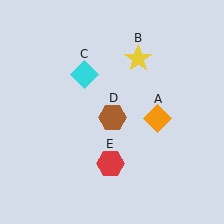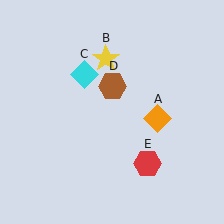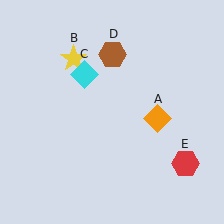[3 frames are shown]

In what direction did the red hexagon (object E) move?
The red hexagon (object E) moved right.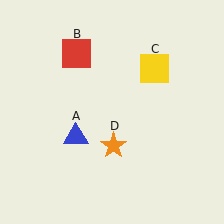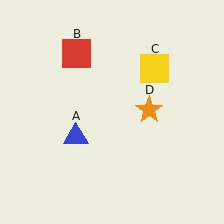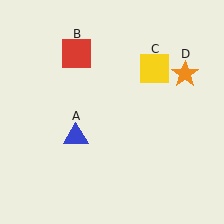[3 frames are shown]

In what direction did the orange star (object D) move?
The orange star (object D) moved up and to the right.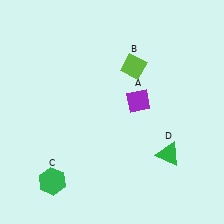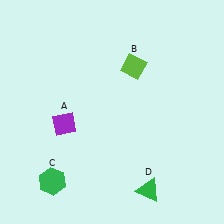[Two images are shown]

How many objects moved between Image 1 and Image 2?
2 objects moved between the two images.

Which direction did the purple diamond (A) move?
The purple diamond (A) moved left.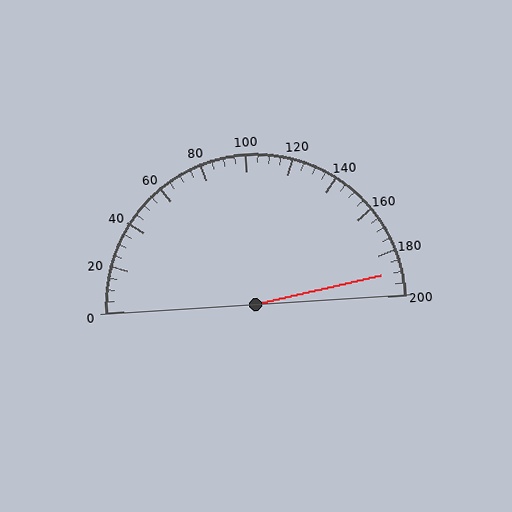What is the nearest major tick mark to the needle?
The nearest major tick mark is 200.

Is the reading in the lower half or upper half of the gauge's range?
The reading is in the upper half of the range (0 to 200).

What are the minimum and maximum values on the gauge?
The gauge ranges from 0 to 200.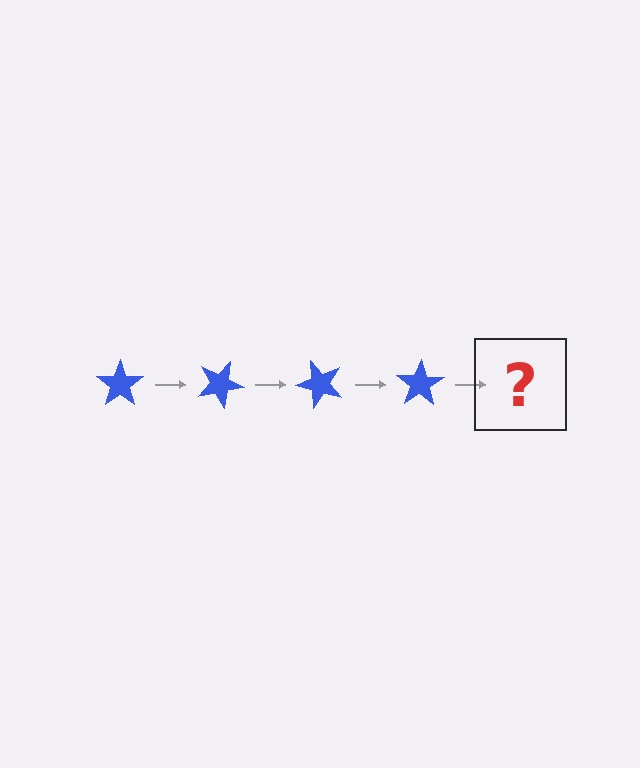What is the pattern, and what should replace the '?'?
The pattern is that the star rotates 25 degrees each step. The '?' should be a blue star rotated 100 degrees.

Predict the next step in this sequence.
The next step is a blue star rotated 100 degrees.